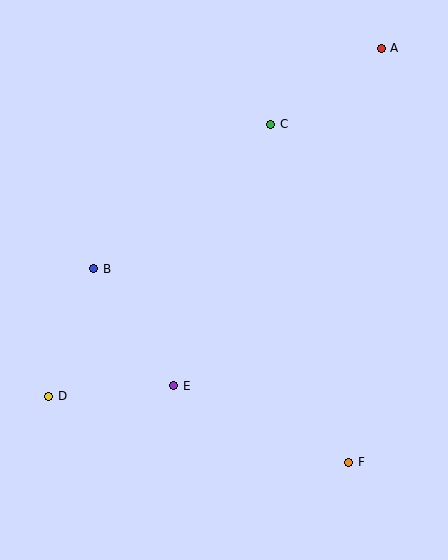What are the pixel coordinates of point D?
Point D is at (49, 396).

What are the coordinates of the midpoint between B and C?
The midpoint between B and C is at (182, 196).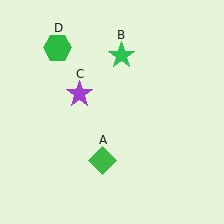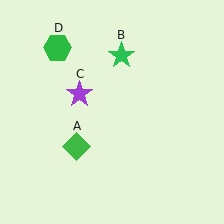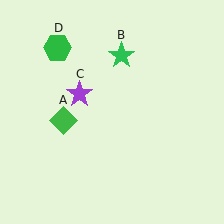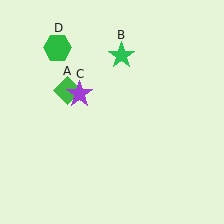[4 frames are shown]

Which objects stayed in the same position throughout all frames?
Green star (object B) and purple star (object C) and green hexagon (object D) remained stationary.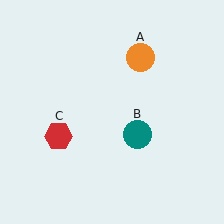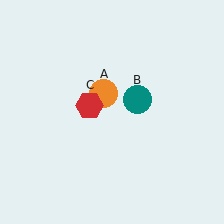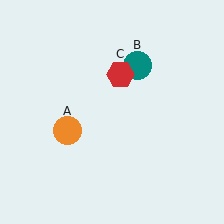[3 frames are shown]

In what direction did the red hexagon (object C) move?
The red hexagon (object C) moved up and to the right.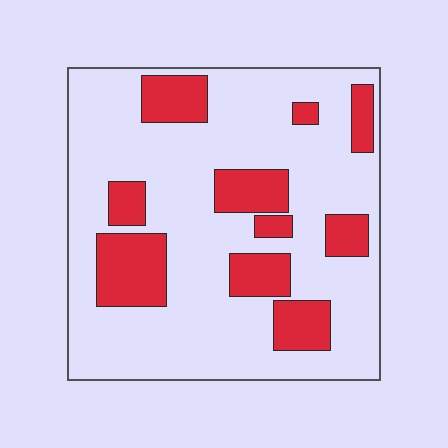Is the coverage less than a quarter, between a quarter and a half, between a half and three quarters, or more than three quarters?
Less than a quarter.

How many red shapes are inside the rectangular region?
10.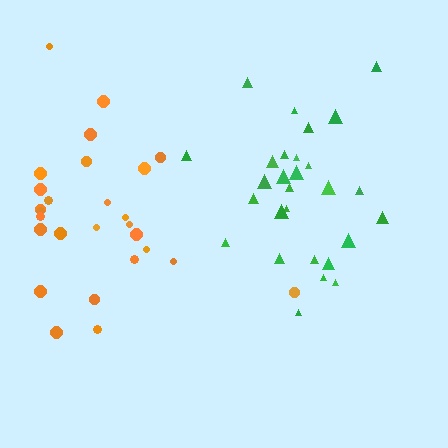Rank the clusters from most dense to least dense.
green, orange.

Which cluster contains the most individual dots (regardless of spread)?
Green (28).